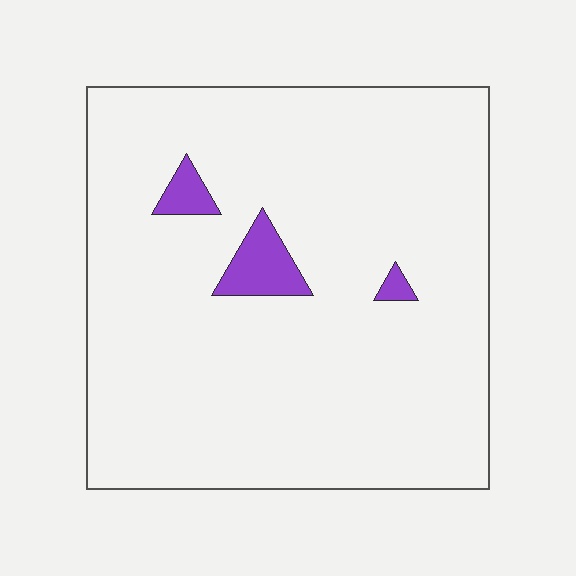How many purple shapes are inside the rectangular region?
3.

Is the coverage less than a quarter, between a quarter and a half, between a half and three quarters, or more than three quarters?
Less than a quarter.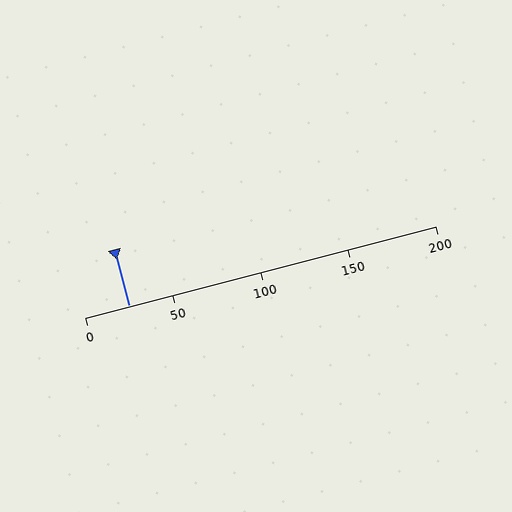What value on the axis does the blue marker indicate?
The marker indicates approximately 25.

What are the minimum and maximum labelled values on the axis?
The axis runs from 0 to 200.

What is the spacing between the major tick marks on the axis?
The major ticks are spaced 50 apart.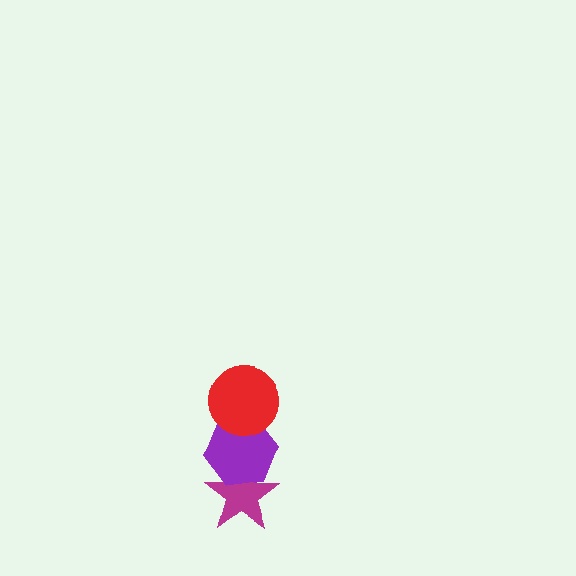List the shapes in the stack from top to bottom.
From top to bottom: the red circle, the purple hexagon, the magenta star.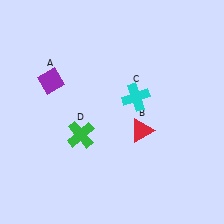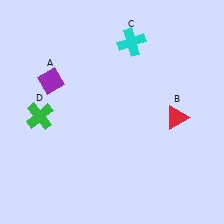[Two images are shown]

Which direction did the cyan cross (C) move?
The cyan cross (C) moved up.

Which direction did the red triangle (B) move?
The red triangle (B) moved right.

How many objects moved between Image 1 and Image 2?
3 objects moved between the two images.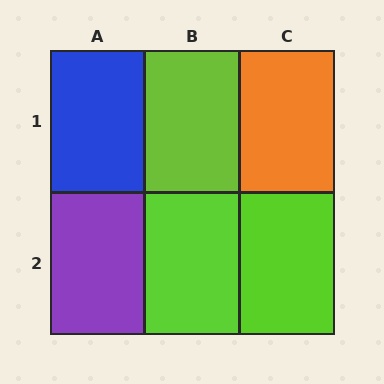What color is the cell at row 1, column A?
Blue.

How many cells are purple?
1 cell is purple.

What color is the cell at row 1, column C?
Orange.